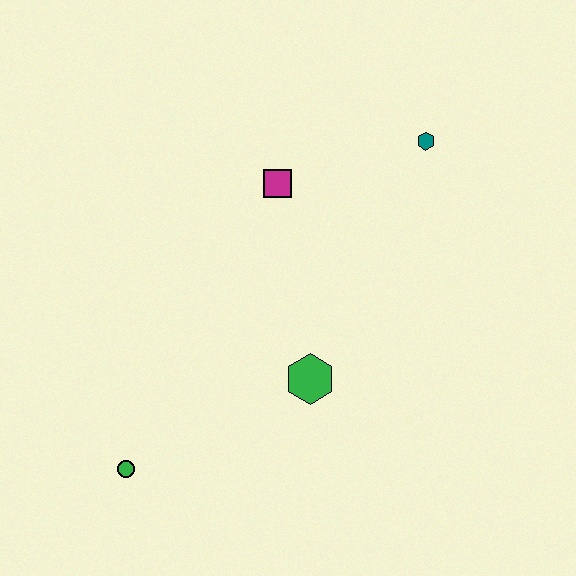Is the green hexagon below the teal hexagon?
Yes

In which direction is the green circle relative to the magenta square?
The green circle is below the magenta square.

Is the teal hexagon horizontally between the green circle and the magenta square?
No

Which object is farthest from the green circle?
The teal hexagon is farthest from the green circle.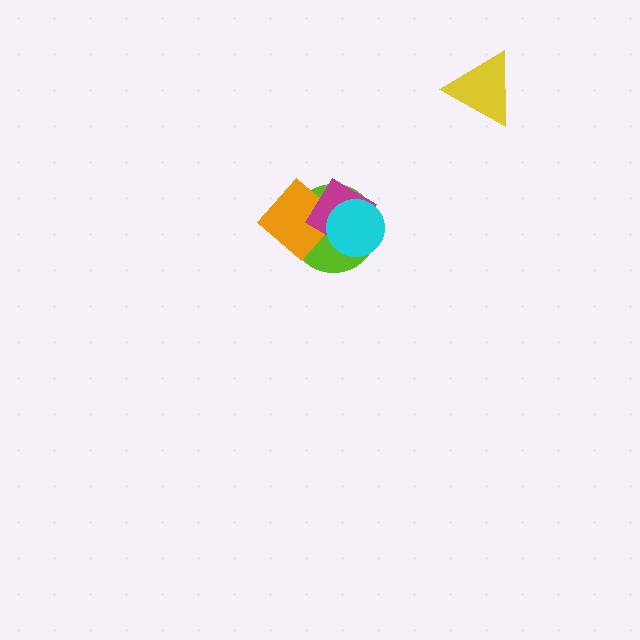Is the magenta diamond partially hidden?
Yes, it is partially covered by another shape.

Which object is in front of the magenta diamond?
The cyan circle is in front of the magenta diamond.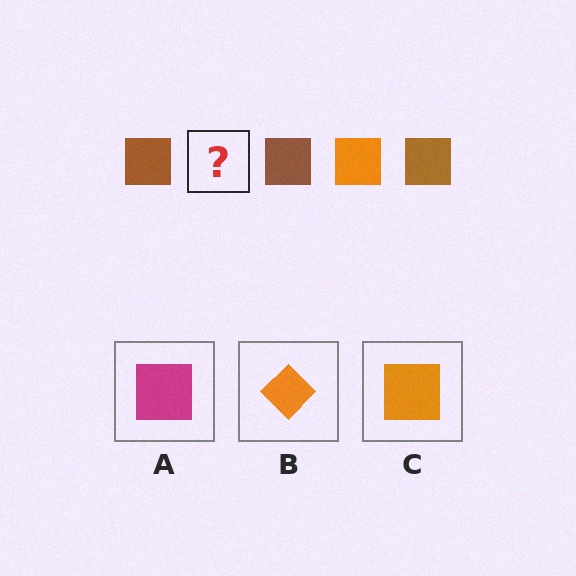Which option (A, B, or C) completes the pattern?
C.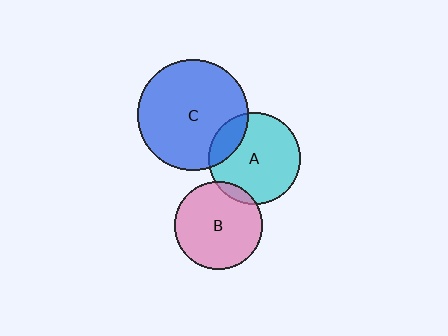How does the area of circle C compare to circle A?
Approximately 1.5 times.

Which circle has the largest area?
Circle C (blue).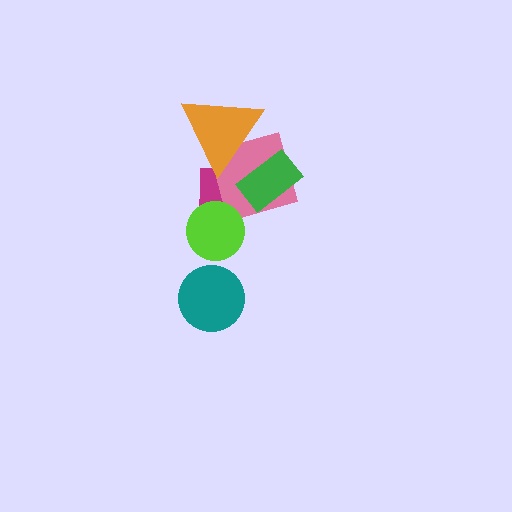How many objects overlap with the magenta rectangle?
3 objects overlap with the magenta rectangle.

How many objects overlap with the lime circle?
1 object overlaps with the lime circle.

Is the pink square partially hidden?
Yes, it is partially covered by another shape.